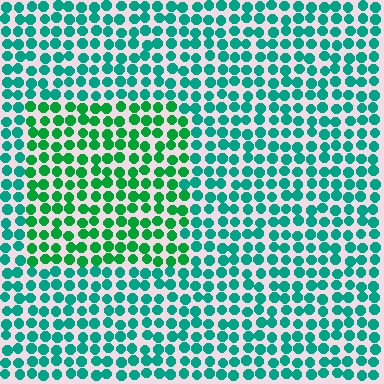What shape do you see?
I see a rectangle.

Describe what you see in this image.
The image is filled with small teal elements in a uniform arrangement. A rectangle-shaped region is visible where the elements are tinted to a slightly different hue, forming a subtle color boundary.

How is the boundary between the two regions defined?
The boundary is defined purely by a slight shift in hue (about 30 degrees). Spacing, size, and orientation are identical on both sides.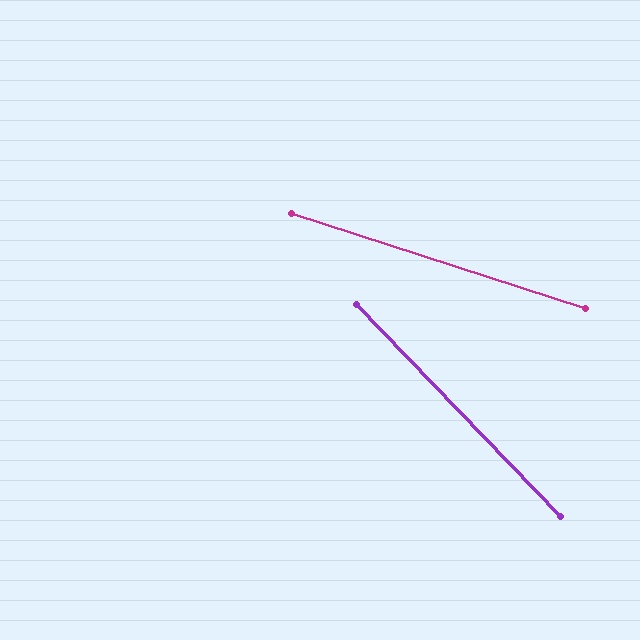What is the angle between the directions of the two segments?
Approximately 28 degrees.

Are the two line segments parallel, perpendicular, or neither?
Neither parallel nor perpendicular — they differ by about 28°.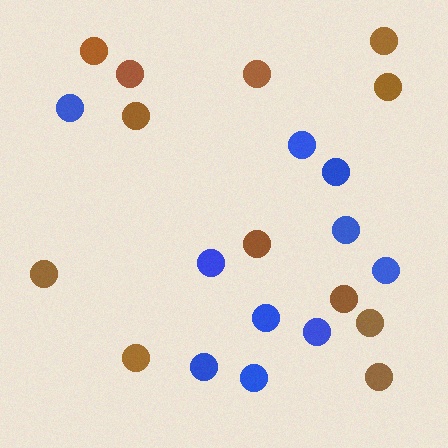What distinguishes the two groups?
There are 2 groups: one group of brown circles (12) and one group of blue circles (10).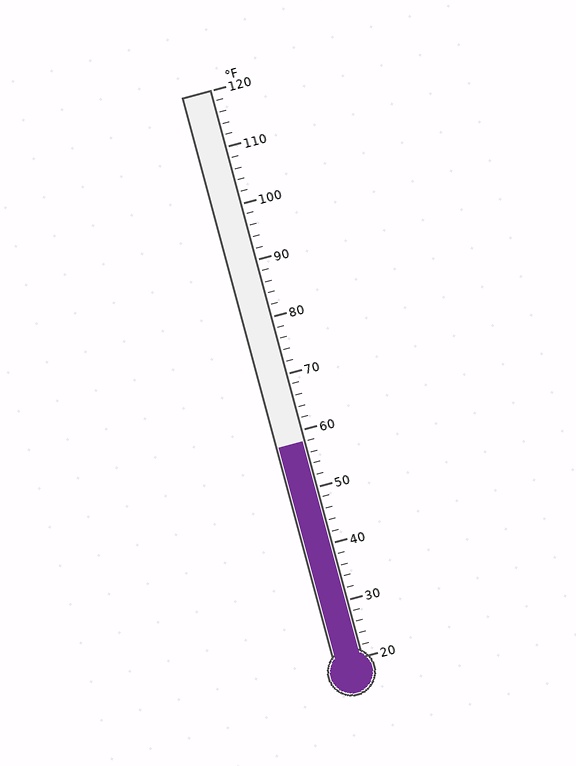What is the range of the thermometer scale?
The thermometer scale ranges from 20°F to 120°F.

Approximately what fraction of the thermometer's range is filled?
The thermometer is filled to approximately 40% of its range.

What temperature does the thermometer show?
The thermometer shows approximately 58°F.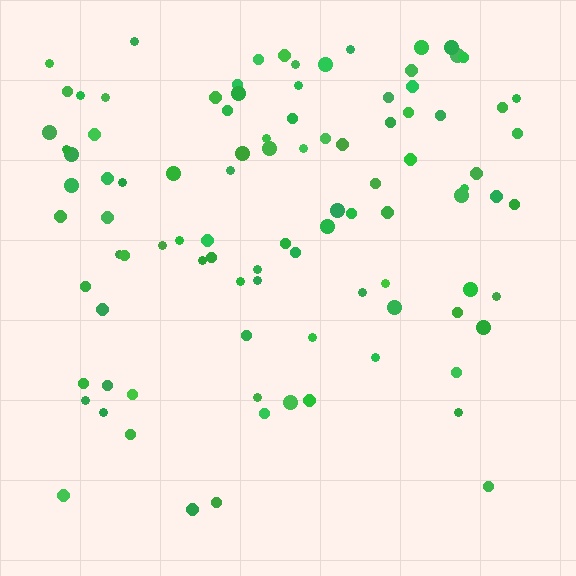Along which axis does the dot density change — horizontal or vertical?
Vertical.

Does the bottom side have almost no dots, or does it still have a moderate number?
Still a moderate number, just noticeably fewer than the top.